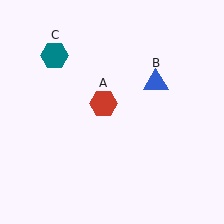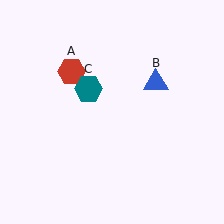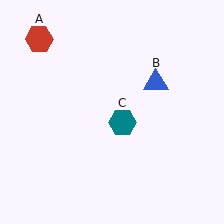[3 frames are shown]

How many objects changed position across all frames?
2 objects changed position: red hexagon (object A), teal hexagon (object C).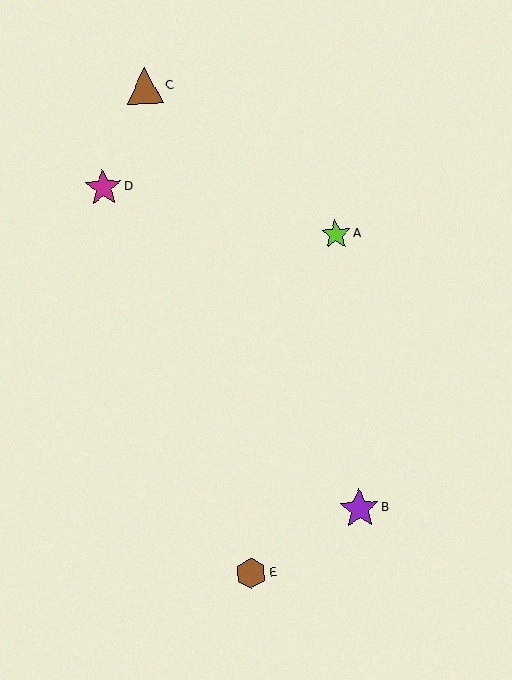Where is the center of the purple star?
The center of the purple star is at (359, 509).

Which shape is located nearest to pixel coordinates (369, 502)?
The purple star (labeled B) at (359, 509) is nearest to that location.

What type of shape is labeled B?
Shape B is a purple star.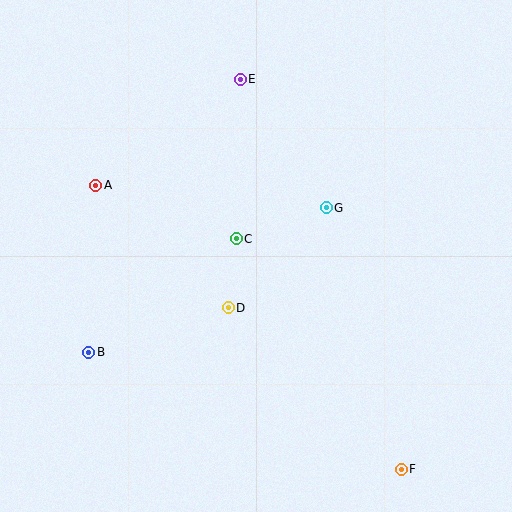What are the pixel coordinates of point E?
Point E is at (240, 79).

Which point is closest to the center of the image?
Point C at (236, 239) is closest to the center.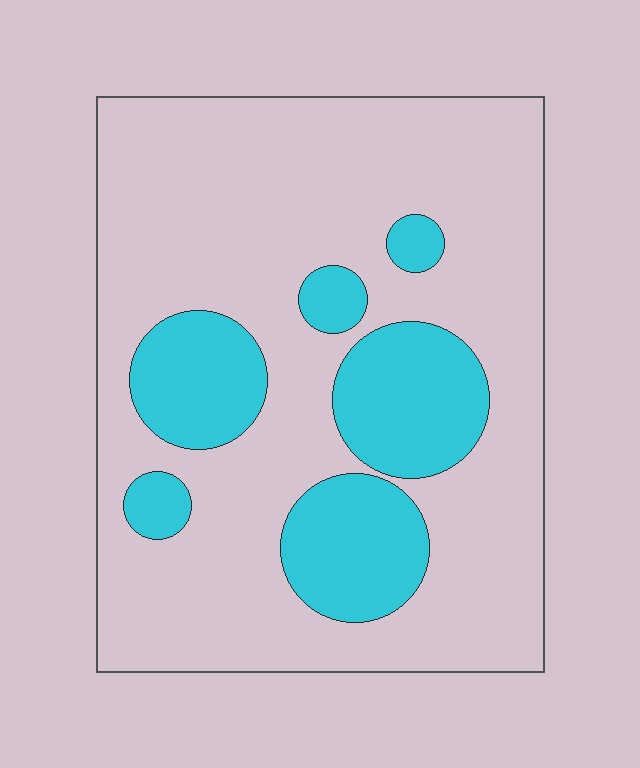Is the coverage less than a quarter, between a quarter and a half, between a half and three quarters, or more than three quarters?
Less than a quarter.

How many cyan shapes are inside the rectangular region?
6.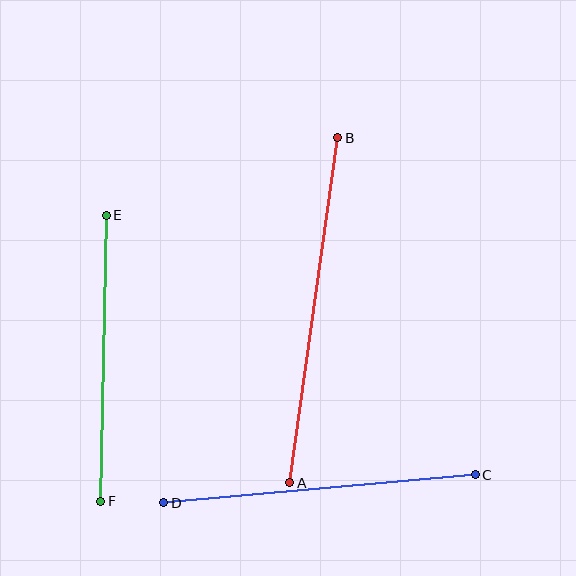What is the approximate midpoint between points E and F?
The midpoint is at approximately (103, 358) pixels.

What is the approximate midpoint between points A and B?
The midpoint is at approximately (314, 310) pixels.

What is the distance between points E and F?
The distance is approximately 286 pixels.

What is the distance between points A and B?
The distance is approximately 349 pixels.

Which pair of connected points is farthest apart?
Points A and B are farthest apart.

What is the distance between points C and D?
The distance is approximately 312 pixels.